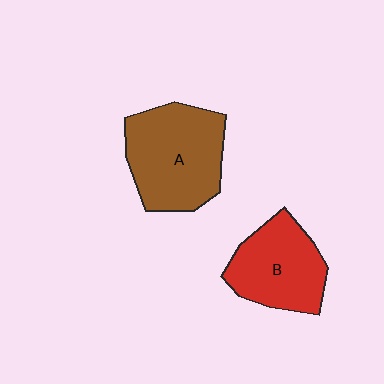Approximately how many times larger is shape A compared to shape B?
Approximately 1.3 times.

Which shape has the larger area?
Shape A (brown).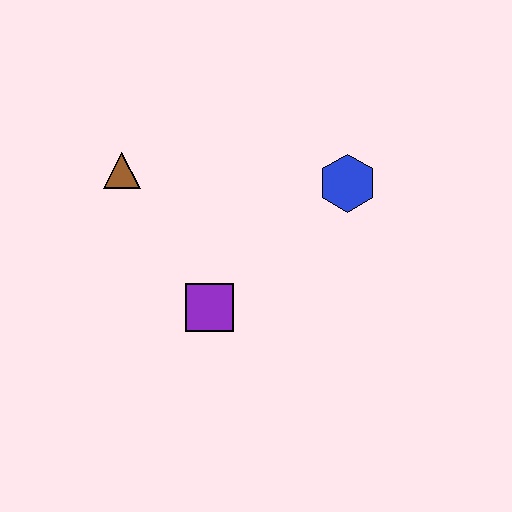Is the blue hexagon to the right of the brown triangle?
Yes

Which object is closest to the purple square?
The brown triangle is closest to the purple square.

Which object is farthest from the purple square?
The blue hexagon is farthest from the purple square.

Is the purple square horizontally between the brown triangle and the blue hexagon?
Yes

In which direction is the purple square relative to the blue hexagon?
The purple square is to the left of the blue hexagon.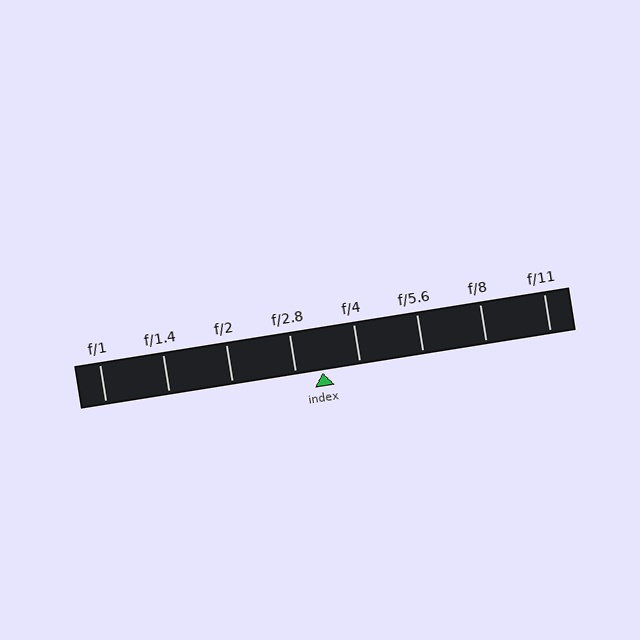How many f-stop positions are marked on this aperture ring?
There are 8 f-stop positions marked.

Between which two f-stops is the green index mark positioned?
The index mark is between f/2.8 and f/4.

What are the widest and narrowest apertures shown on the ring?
The widest aperture shown is f/1 and the narrowest is f/11.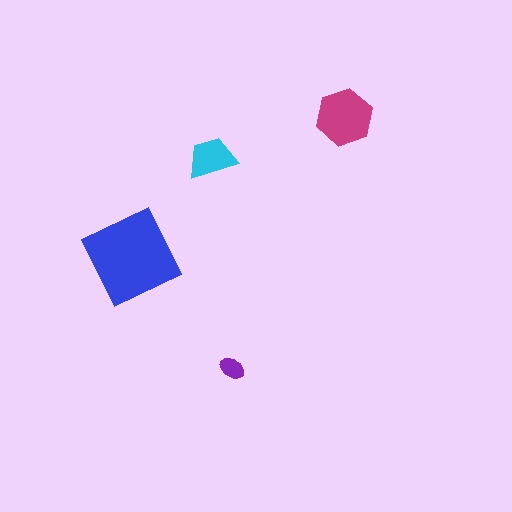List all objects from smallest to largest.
The purple ellipse, the cyan trapezoid, the magenta hexagon, the blue diamond.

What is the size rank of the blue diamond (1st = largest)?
1st.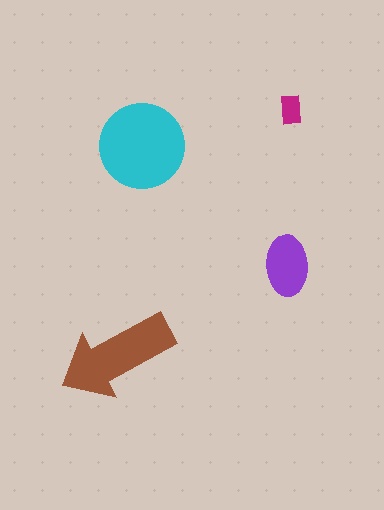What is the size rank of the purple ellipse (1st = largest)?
3rd.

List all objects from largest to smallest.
The cyan circle, the brown arrow, the purple ellipse, the magenta rectangle.